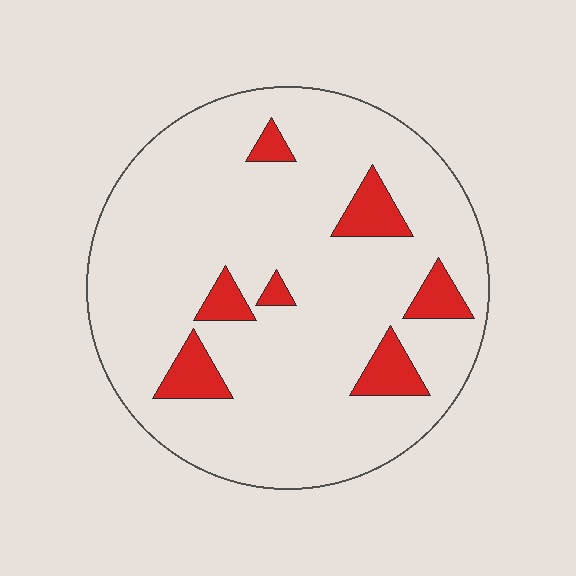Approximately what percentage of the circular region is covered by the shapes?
Approximately 10%.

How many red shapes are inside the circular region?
7.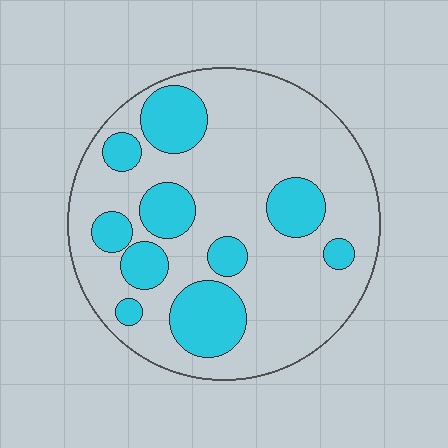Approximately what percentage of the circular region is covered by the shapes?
Approximately 25%.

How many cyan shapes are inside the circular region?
10.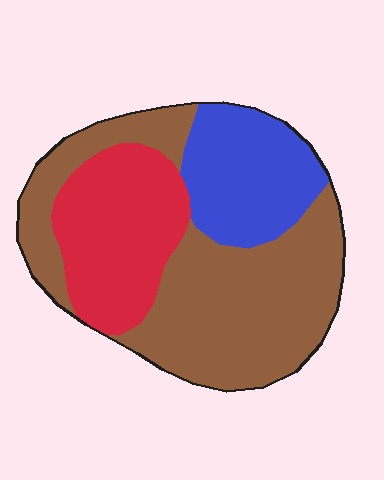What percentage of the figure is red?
Red takes up between a quarter and a half of the figure.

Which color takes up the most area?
Brown, at roughly 50%.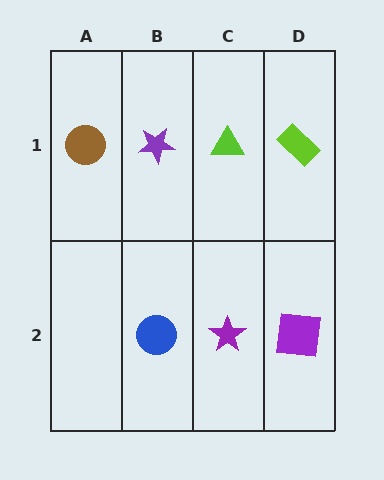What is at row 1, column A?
A brown circle.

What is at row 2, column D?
A purple square.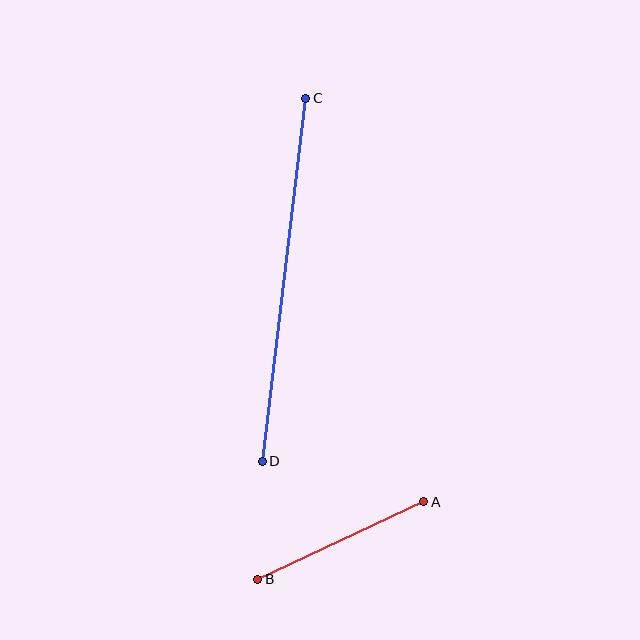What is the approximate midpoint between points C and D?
The midpoint is at approximately (284, 280) pixels.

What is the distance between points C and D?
The distance is approximately 365 pixels.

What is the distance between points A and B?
The distance is approximately 183 pixels.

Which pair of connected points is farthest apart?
Points C and D are farthest apart.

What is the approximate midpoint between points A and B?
The midpoint is at approximately (341, 540) pixels.